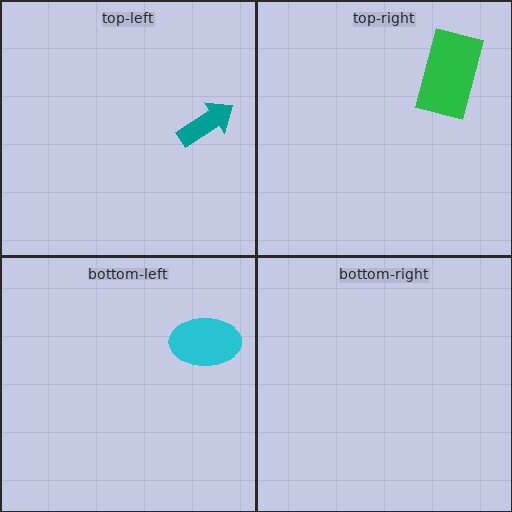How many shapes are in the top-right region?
1.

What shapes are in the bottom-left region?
The cyan ellipse.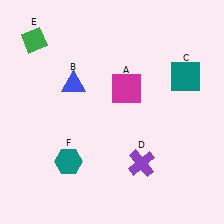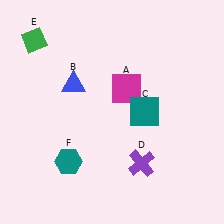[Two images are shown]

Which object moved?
The teal square (C) moved left.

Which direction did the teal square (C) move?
The teal square (C) moved left.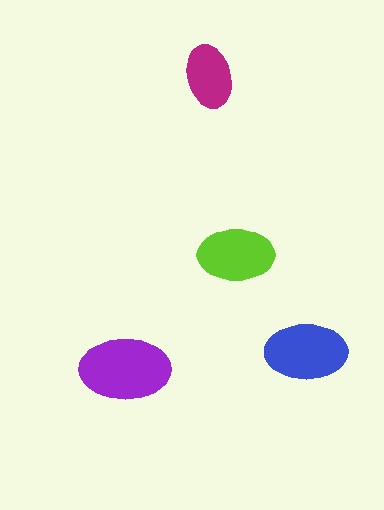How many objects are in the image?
There are 4 objects in the image.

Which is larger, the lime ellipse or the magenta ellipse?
The lime one.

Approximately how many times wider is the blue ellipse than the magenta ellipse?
About 1.5 times wider.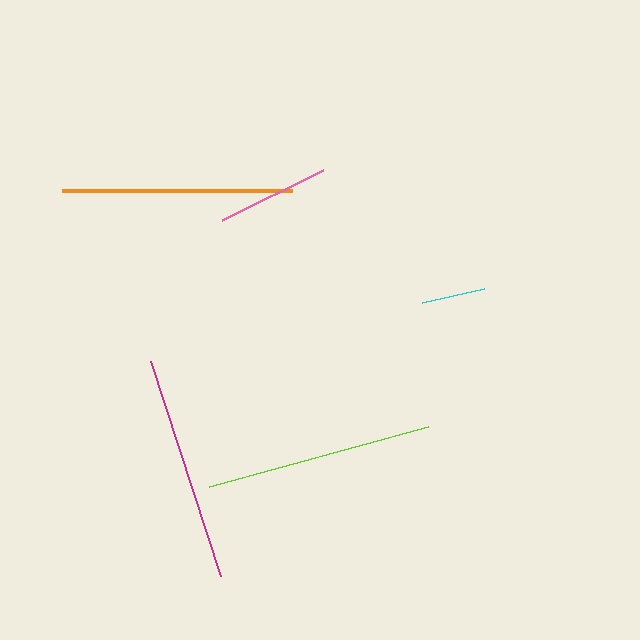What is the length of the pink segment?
The pink segment is approximately 113 pixels long.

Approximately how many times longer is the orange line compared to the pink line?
The orange line is approximately 2.0 times the length of the pink line.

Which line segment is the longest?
The orange line is the longest at approximately 230 pixels.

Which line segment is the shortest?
The cyan line is the shortest at approximately 63 pixels.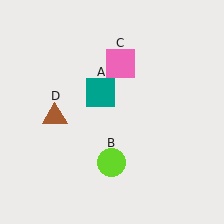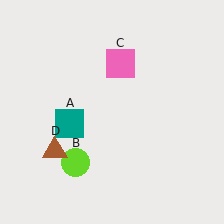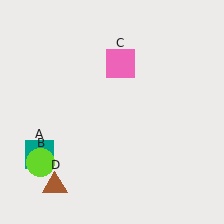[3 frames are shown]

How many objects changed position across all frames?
3 objects changed position: teal square (object A), lime circle (object B), brown triangle (object D).